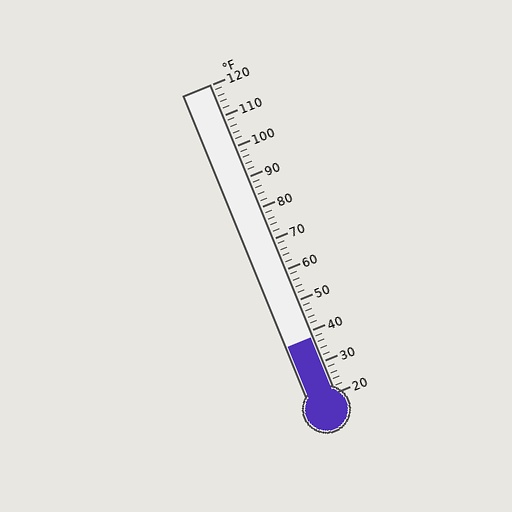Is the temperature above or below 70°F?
The temperature is below 70°F.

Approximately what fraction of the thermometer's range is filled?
The thermometer is filled to approximately 20% of its range.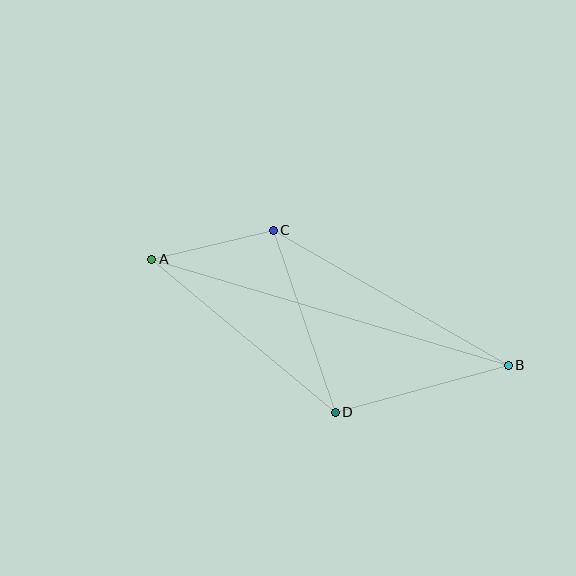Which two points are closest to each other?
Points A and C are closest to each other.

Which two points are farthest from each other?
Points A and B are farthest from each other.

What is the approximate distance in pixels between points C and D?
The distance between C and D is approximately 192 pixels.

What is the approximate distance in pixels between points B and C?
The distance between B and C is approximately 271 pixels.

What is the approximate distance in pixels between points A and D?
The distance between A and D is approximately 239 pixels.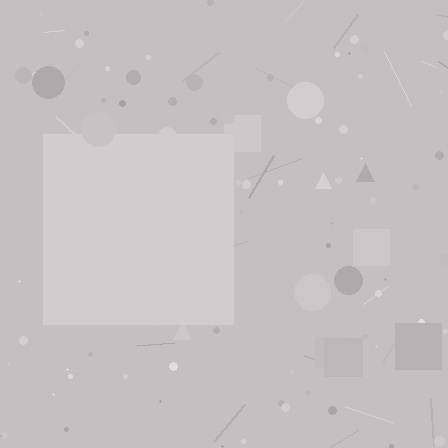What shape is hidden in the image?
A square is hidden in the image.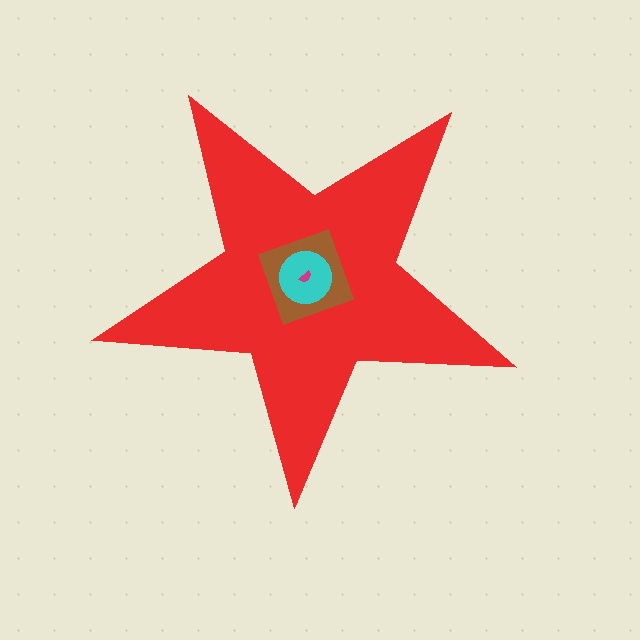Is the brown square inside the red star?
Yes.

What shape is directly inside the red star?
The brown square.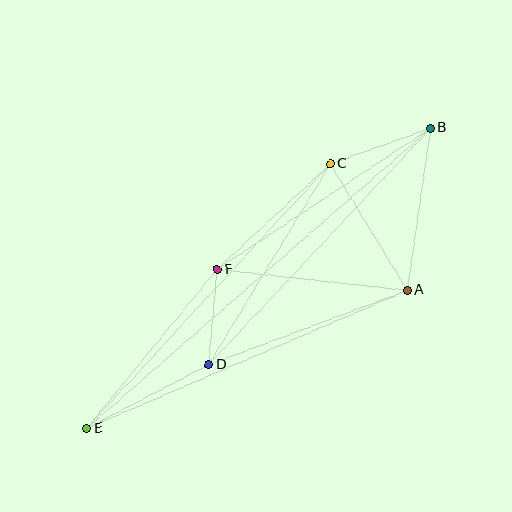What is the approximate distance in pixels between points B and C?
The distance between B and C is approximately 107 pixels.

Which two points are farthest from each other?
Points B and E are farthest from each other.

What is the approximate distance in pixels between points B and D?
The distance between B and D is approximately 324 pixels.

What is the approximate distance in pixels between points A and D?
The distance between A and D is approximately 211 pixels.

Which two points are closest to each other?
Points D and F are closest to each other.